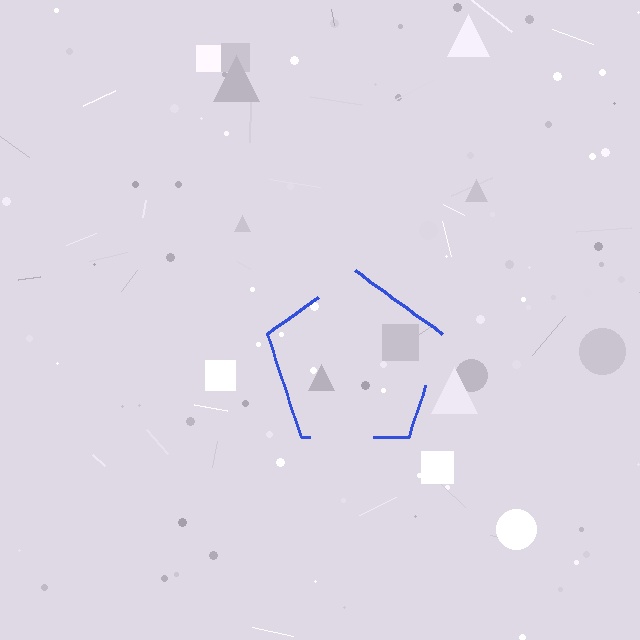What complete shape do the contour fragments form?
The contour fragments form a pentagon.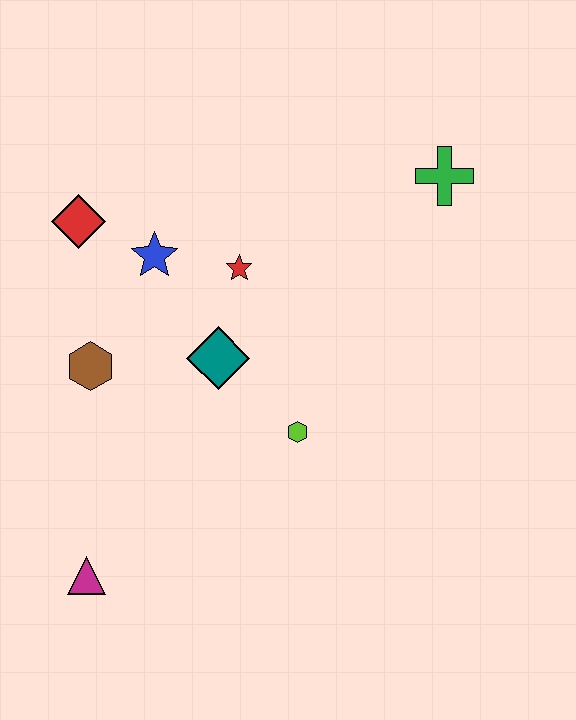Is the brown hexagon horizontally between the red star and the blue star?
No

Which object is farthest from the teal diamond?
The green cross is farthest from the teal diamond.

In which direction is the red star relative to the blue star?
The red star is to the right of the blue star.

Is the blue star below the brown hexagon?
No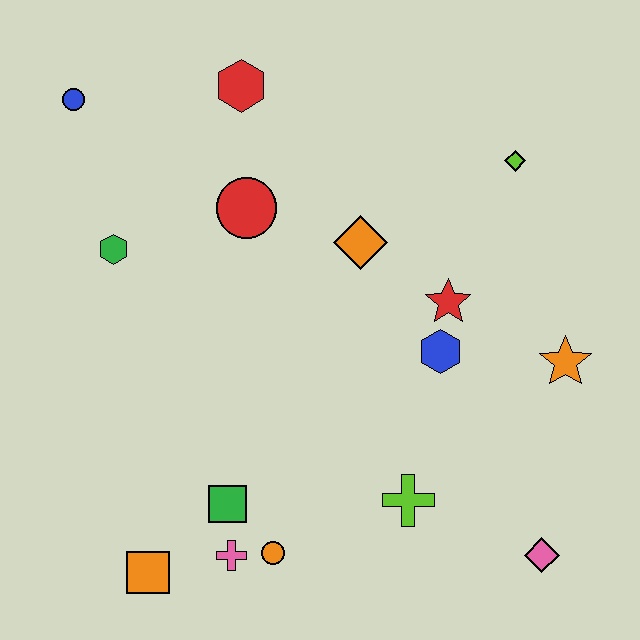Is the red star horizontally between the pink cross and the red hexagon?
No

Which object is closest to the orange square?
The pink cross is closest to the orange square.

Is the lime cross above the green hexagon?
No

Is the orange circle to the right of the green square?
Yes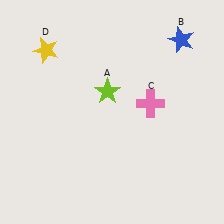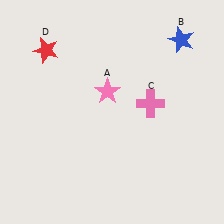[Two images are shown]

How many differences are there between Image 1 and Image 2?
There are 2 differences between the two images.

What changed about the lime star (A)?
In Image 1, A is lime. In Image 2, it changed to pink.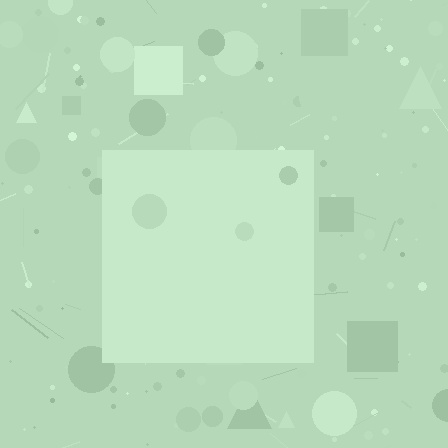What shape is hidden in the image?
A square is hidden in the image.